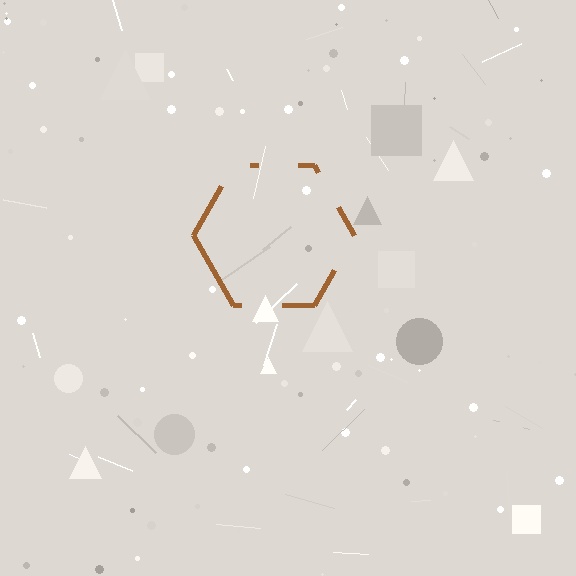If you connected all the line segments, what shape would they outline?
They would outline a hexagon.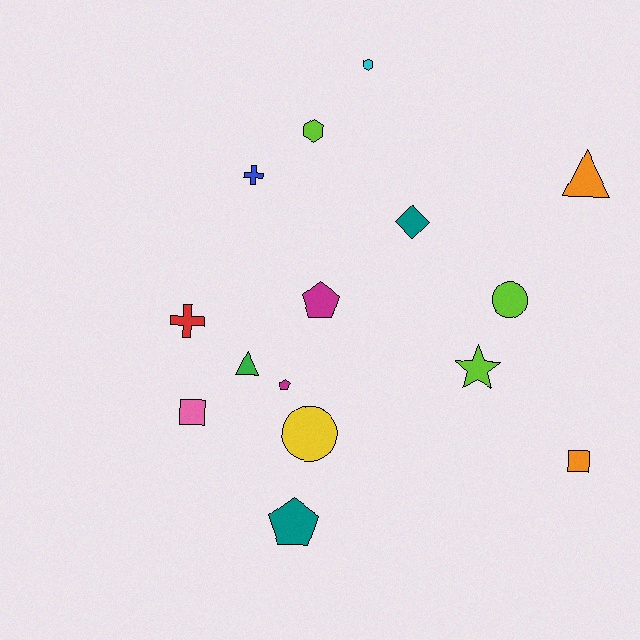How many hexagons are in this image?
There are 2 hexagons.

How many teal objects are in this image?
There are 2 teal objects.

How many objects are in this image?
There are 15 objects.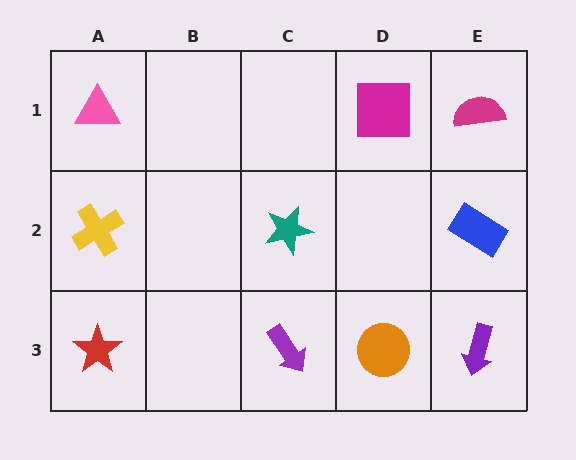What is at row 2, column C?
A teal star.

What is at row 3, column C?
A purple arrow.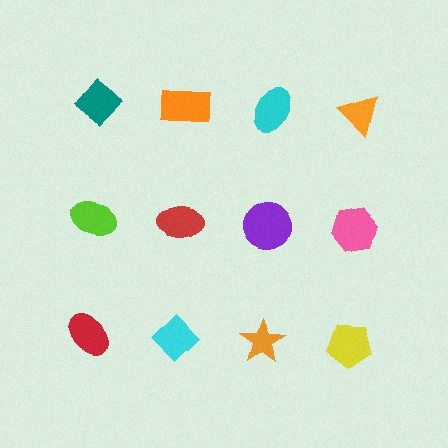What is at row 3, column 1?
A red ellipse.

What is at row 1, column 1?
A teal diamond.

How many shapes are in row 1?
4 shapes.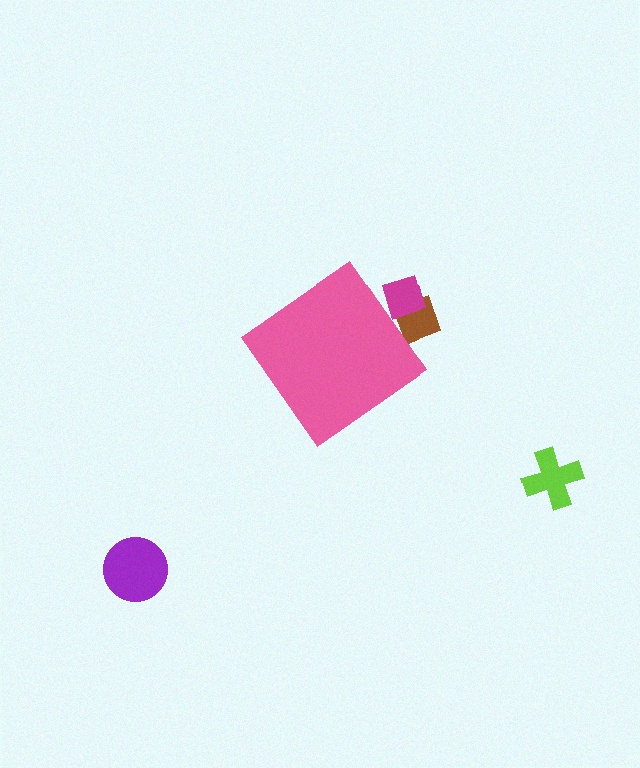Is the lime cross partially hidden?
No, the lime cross is fully visible.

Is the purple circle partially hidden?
No, the purple circle is fully visible.